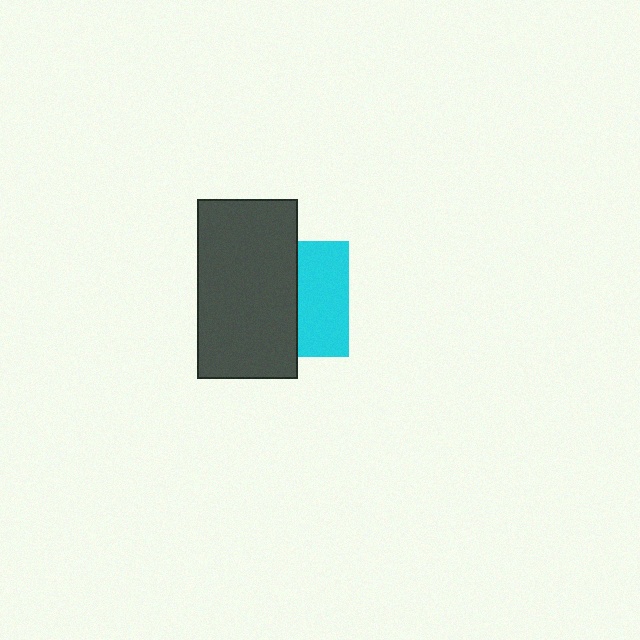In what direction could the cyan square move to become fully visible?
The cyan square could move right. That would shift it out from behind the dark gray rectangle entirely.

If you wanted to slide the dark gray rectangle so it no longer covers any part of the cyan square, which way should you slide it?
Slide it left — that is the most direct way to separate the two shapes.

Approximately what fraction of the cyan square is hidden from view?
Roughly 56% of the cyan square is hidden behind the dark gray rectangle.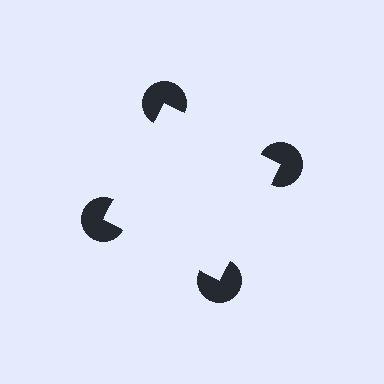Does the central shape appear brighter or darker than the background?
It typically appears slightly brighter than the background, even though no actual brightness change is drawn.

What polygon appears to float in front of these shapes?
An illusory square — its edges are inferred from the aligned wedge cuts in the pac-man discs, not physically drawn.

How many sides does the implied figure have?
4 sides.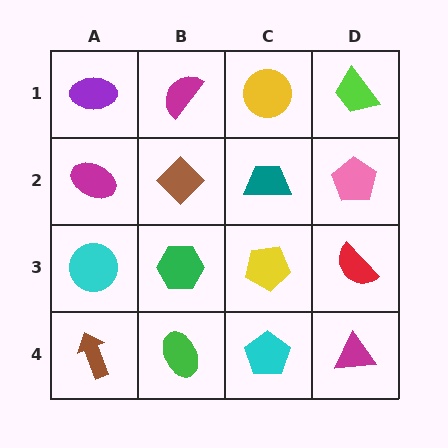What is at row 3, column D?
A red semicircle.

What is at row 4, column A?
A brown arrow.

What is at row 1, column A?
A purple ellipse.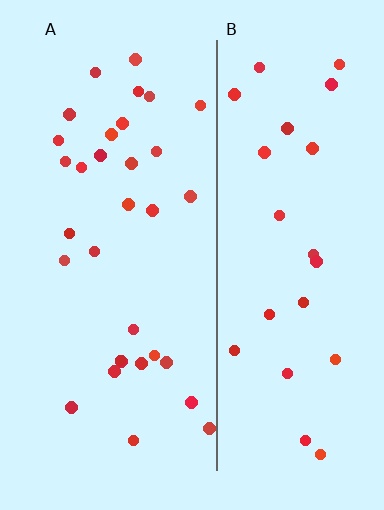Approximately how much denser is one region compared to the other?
Approximately 1.3× — region A over region B.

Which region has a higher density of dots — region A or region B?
A (the left).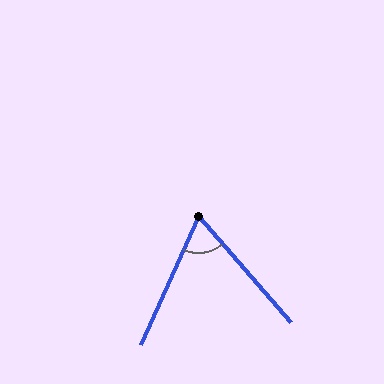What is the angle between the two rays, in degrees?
Approximately 65 degrees.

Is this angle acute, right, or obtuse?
It is acute.